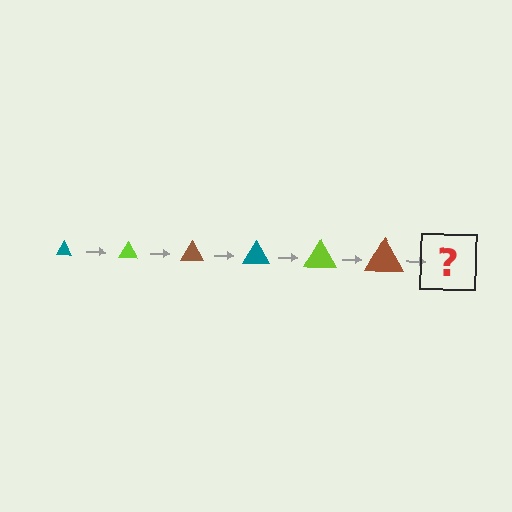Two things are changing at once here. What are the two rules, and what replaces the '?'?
The two rules are that the triangle grows larger each step and the color cycles through teal, lime, and brown. The '?' should be a teal triangle, larger than the previous one.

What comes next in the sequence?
The next element should be a teal triangle, larger than the previous one.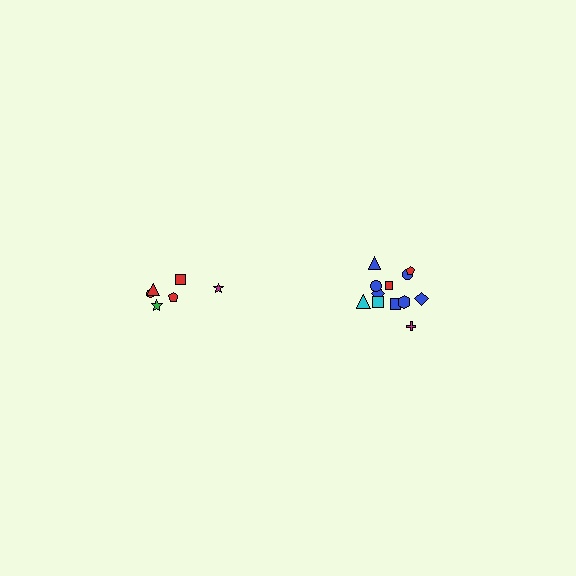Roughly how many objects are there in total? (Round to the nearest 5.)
Roughly 20 objects in total.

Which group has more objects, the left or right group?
The right group.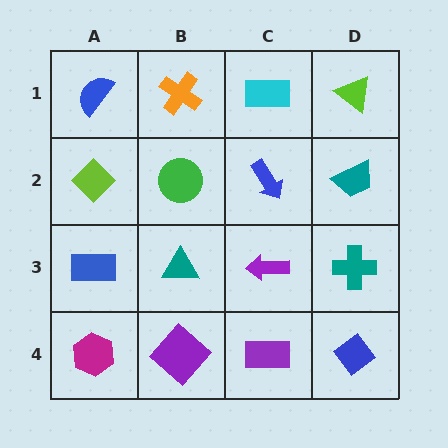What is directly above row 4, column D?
A teal cross.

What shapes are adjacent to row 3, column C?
A blue arrow (row 2, column C), a purple rectangle (row 4, column C), a teal triangle (row 3, column B), a teal cross (row 3, column D).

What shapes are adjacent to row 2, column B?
An orange cross (row 1, column B), a teal triangle (row 3, column B), a lime diamond (row 2, column A), a blue arrow (row 2, column C).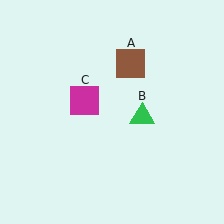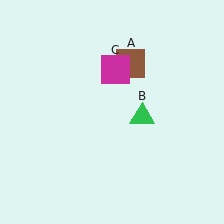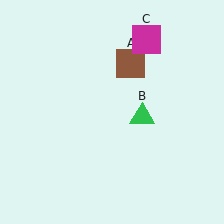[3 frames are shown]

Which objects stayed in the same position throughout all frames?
Brown square (object A) and green triangle (object B) remained stationary.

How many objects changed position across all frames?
1 object changed position: magenta square (object C).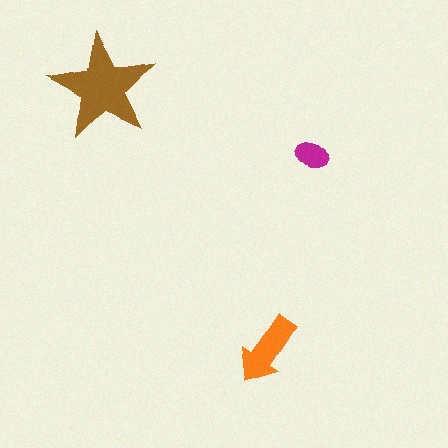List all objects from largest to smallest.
The brown star, the orange arrow, the magenta ellipse.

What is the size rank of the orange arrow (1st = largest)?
2nd.